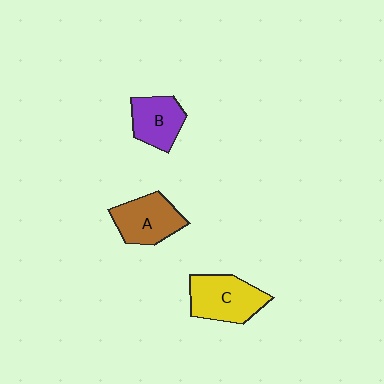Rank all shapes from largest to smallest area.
From largest to smallest: C (yellow), A (brown), B (purple).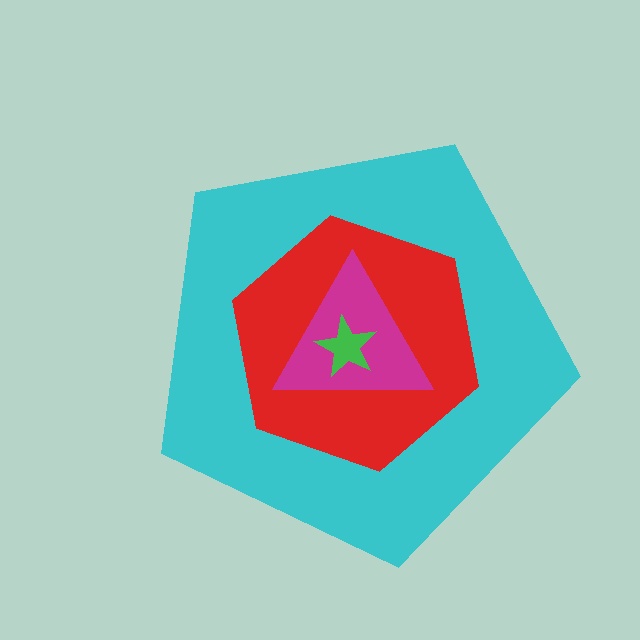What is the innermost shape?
The green star.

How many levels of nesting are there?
4.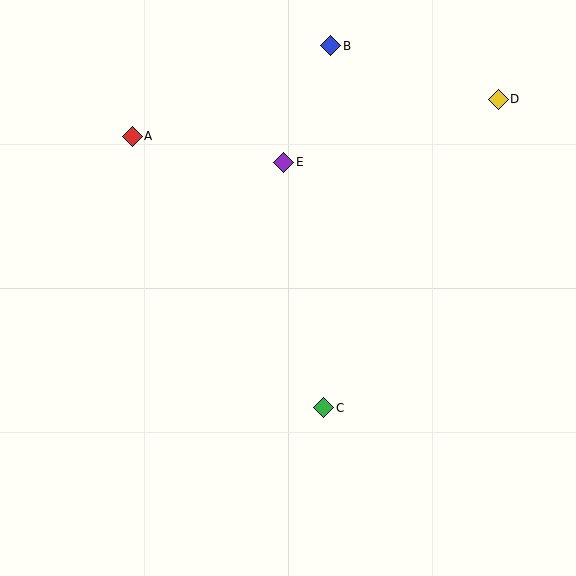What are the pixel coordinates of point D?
Point D is at (498, 99).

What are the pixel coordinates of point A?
Point A is at (132, 136).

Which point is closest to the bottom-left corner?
Point C is closest to the bottom-left corner.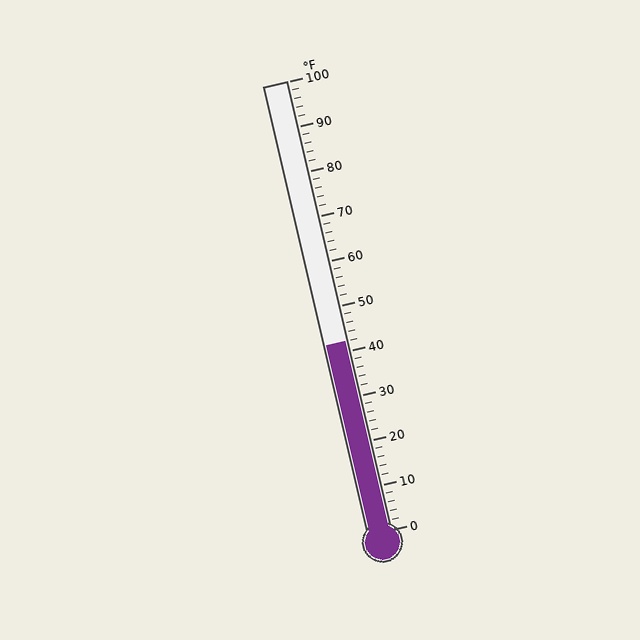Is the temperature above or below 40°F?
The temperature is above 40°F.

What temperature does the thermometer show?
The thermometer shows approximately 42°F.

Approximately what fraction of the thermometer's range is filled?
The thermometer is filled to approximately 40% of its range.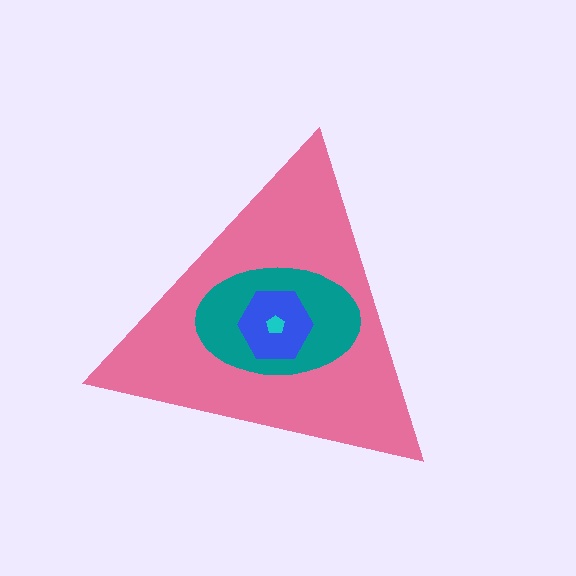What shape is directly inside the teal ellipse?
The blue hexagon.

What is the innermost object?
The cyan pentagon.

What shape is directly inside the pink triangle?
The teal ellipse.